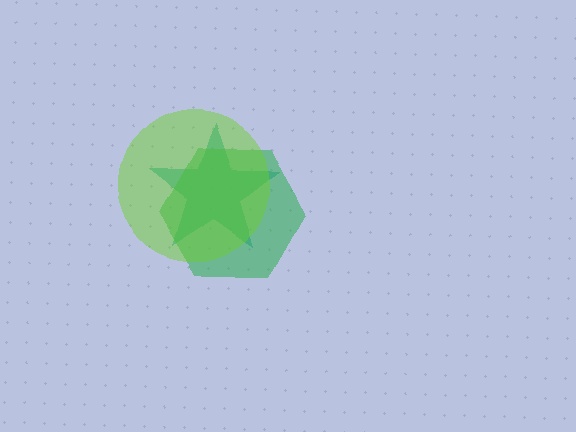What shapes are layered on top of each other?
The layered shapes are: a teal star, a green hexagon, a lime circle.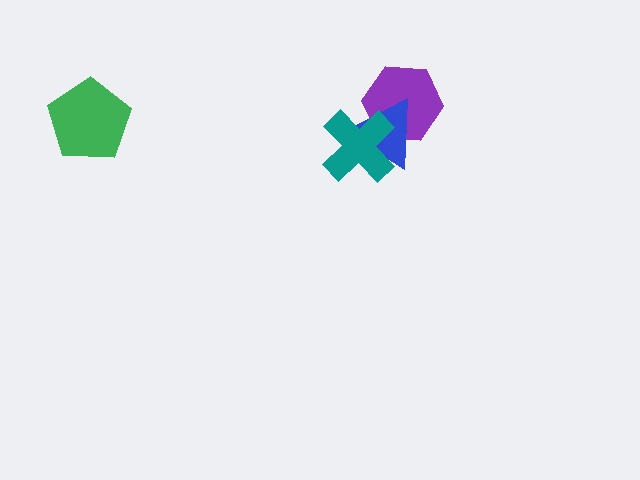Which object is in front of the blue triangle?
The teal cross is in front of the blue triangle.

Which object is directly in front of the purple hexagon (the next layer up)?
The blue triangle is directly in front of the purple hexagon.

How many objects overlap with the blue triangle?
2 objects overlap with the blue triangle.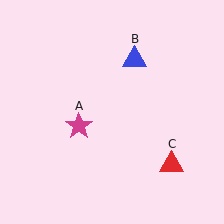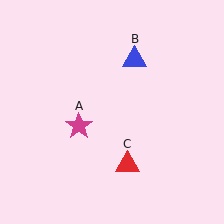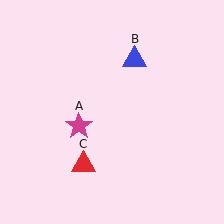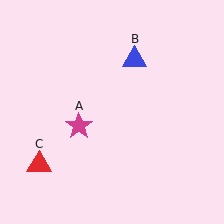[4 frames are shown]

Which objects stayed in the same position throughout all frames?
Magenta star (object A) and blue triangle (object B) remained stationary.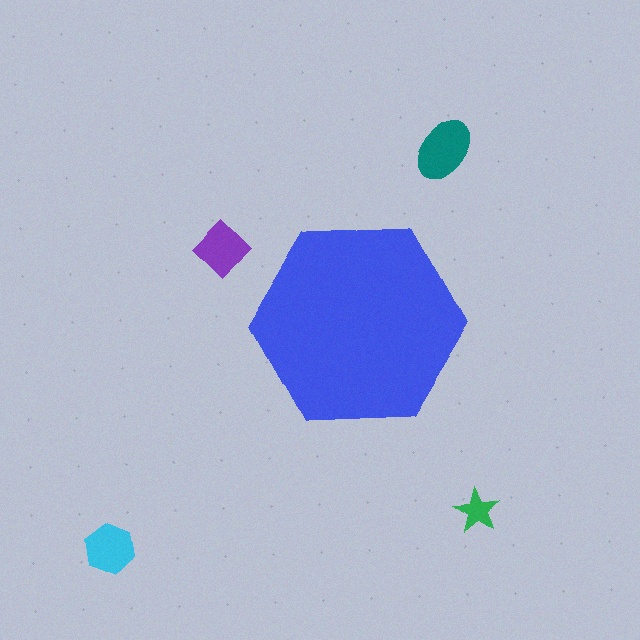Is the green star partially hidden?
No, the green star is fully visible.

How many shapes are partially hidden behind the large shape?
0 shapes are partially hidden.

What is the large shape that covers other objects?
A blue hexagon.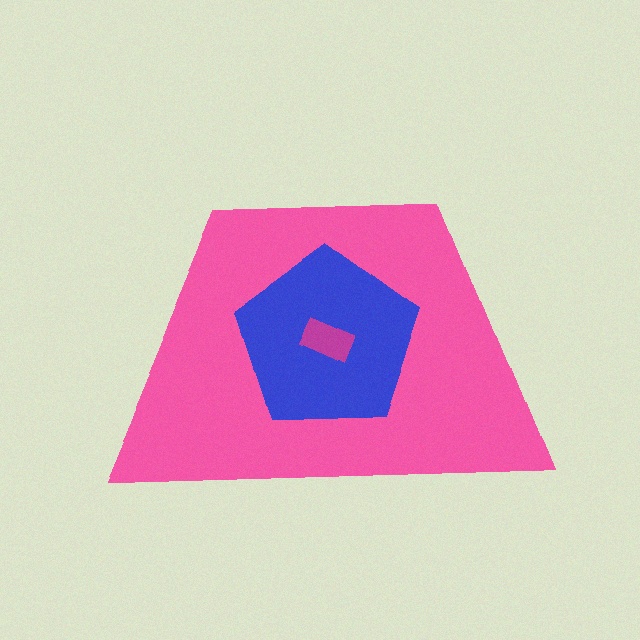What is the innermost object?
The magenta rectangle.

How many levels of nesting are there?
3.